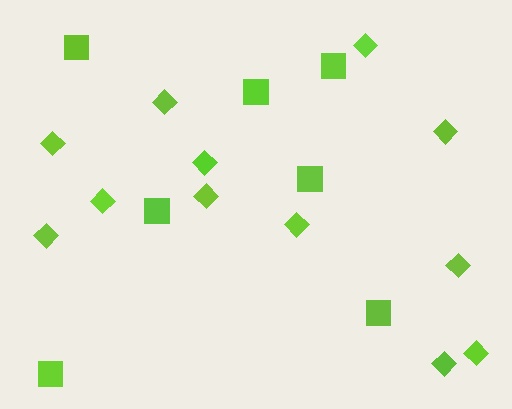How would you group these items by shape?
There are 2 groups: one group of squares (7) and one group of diamonds (12).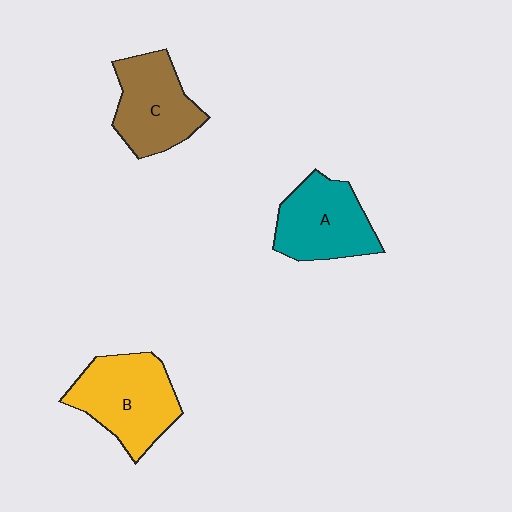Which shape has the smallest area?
Shape C (brown).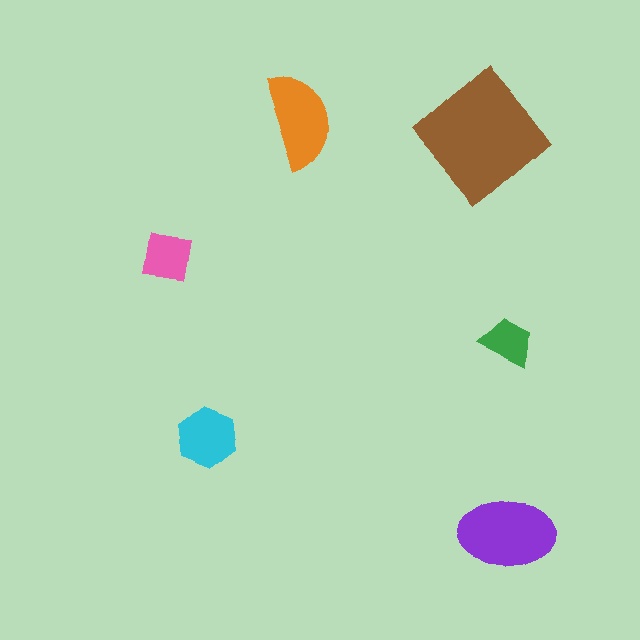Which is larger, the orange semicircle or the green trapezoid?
The orange semicircle.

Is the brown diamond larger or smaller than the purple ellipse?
Larger.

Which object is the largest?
The brown diamond.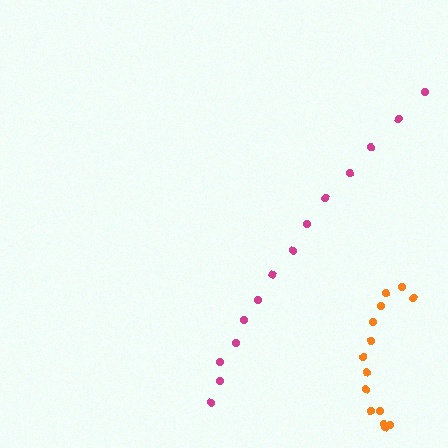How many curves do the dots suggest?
There are 2 distinct paths.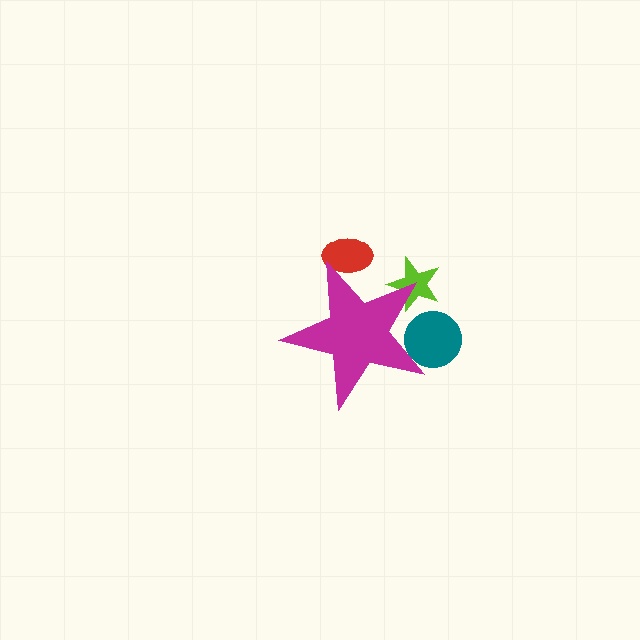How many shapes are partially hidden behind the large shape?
3 shapes are partially hidden.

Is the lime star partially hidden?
Yes, the lime star is partially hidden behind the magenta star.